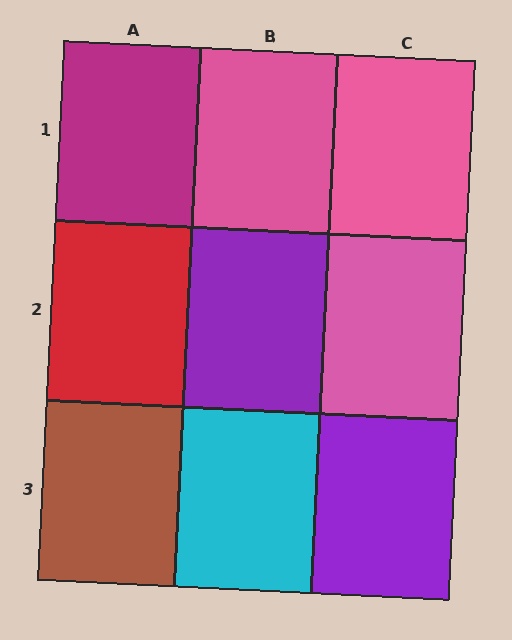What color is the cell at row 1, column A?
Magenta.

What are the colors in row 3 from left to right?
Brown, cyan, purple.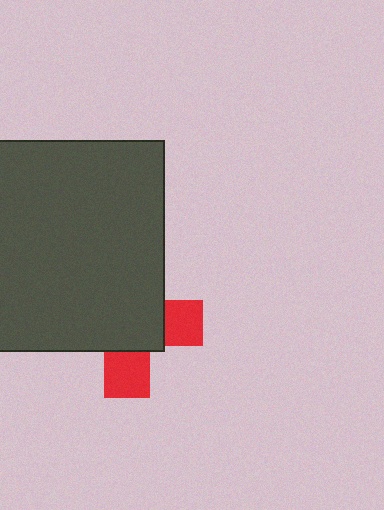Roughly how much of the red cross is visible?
A small part of it is visible (roughly 33%).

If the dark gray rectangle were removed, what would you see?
You would see the complete red cross.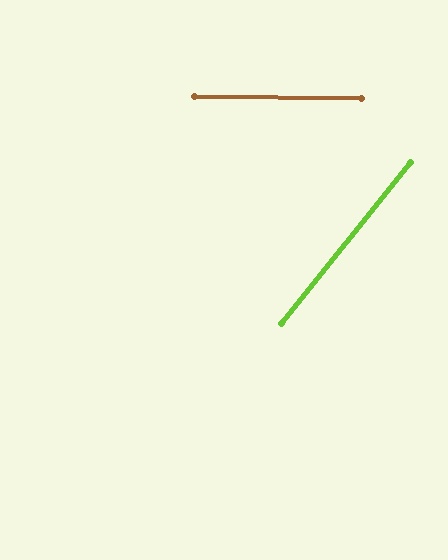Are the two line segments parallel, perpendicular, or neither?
Neither parallel nor perpendicular — they differ by about 52°.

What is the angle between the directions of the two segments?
Approximately 52 degrees.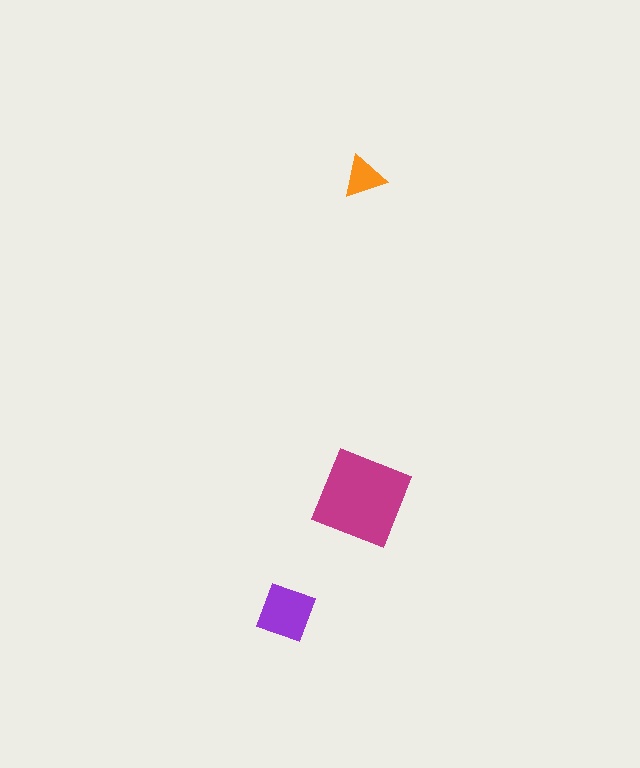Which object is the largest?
The magenta square.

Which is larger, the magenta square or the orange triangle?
The magenta square.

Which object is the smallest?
The orange triangle.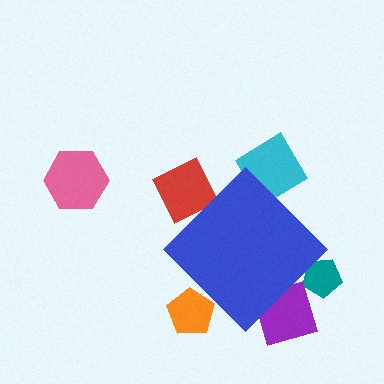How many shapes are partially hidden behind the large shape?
5 shapes are partially hidden.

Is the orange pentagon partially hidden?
Yes, the orange pentagon is partially hidden behind the blue diamond.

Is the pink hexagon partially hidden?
No, the pink hexagon is fully visible.